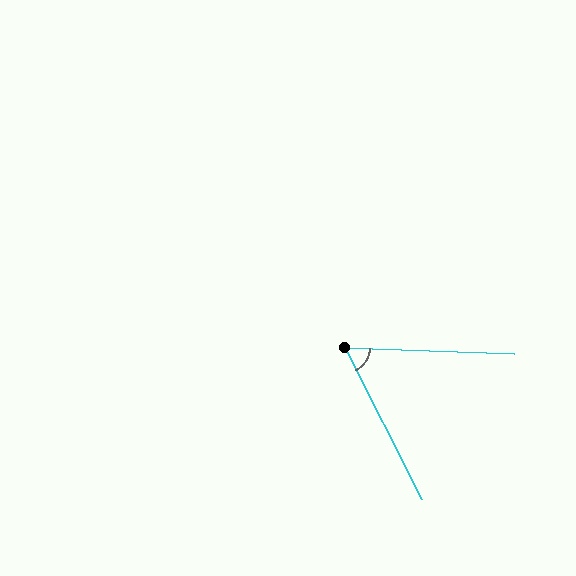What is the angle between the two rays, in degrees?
Approximately 61 degrees.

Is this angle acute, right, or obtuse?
It is acute.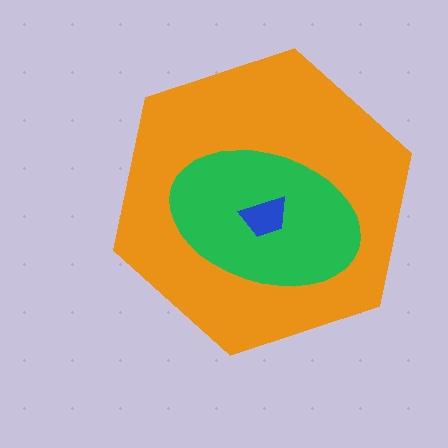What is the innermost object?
The blue trapezoid.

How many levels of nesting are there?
3.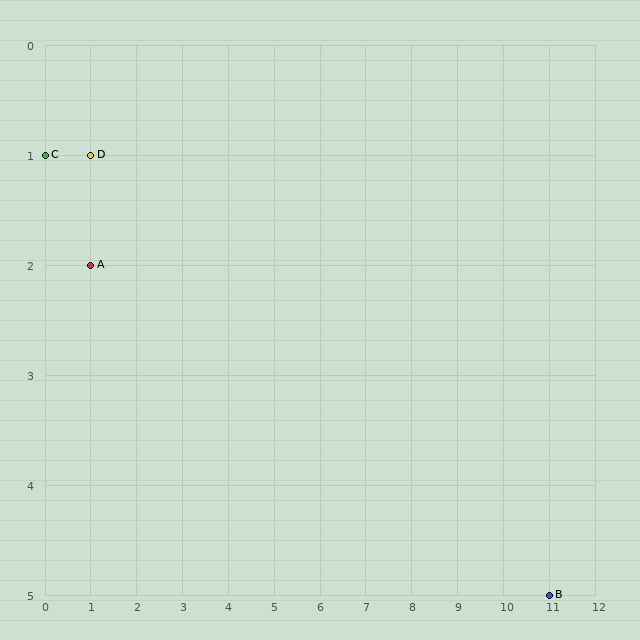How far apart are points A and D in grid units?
Points A and D are 1 row apart.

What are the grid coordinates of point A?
Point A is at grid coordinates (1, 2).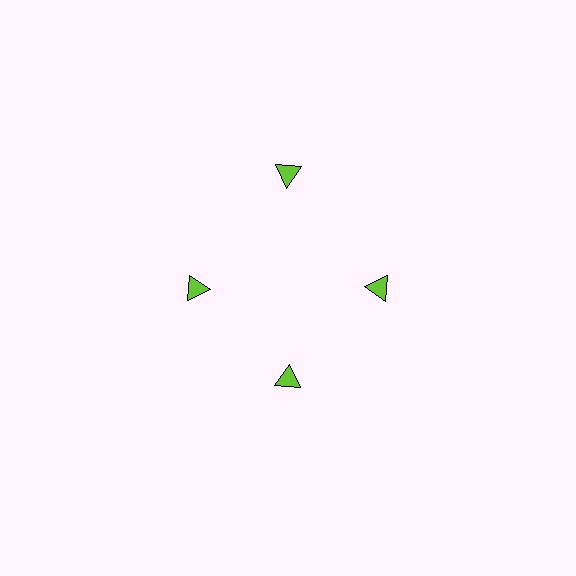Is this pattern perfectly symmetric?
No. The 4 lime triangles are arranged in a ring, but one element near the 12 o'clock position is pushed outward from the center, breaking the 4-fold rotational symmetry.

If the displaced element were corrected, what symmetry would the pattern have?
It would have 4-fold rotational symmetry — the pattern would map onto itself every 90 degrees.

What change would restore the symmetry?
The symmetry would be restored by moving it inward, back onto the ring so that all 4 triangles sit at equal angles and equal distance from the center.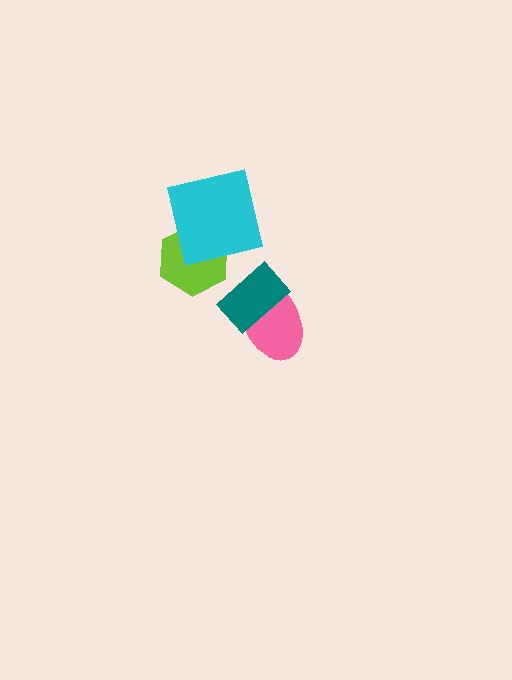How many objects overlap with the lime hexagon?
1 object overlaps with the lime hexagon.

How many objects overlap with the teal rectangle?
1 object overlaps with the teal rectangle.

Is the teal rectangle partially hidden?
No, no other shape covers it.